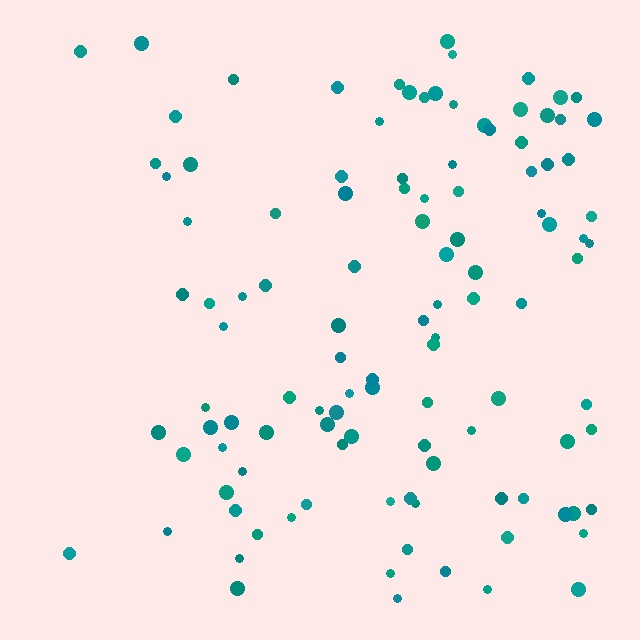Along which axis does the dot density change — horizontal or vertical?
Horizontal.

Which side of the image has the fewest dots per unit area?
The left.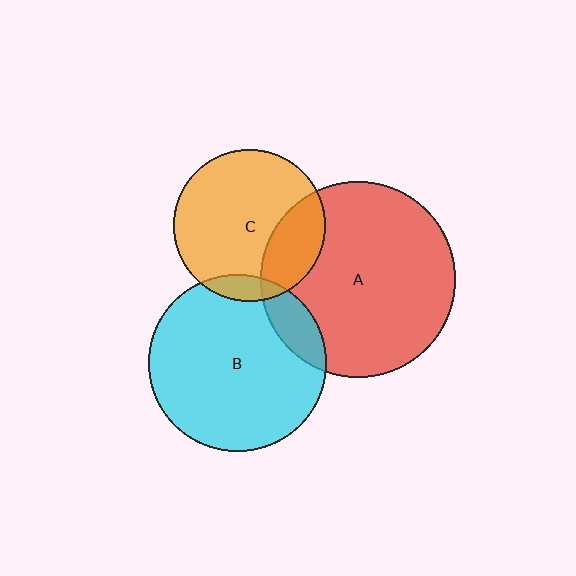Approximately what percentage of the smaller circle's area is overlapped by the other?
Approximately 10%.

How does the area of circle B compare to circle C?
Approximately 1.4 times.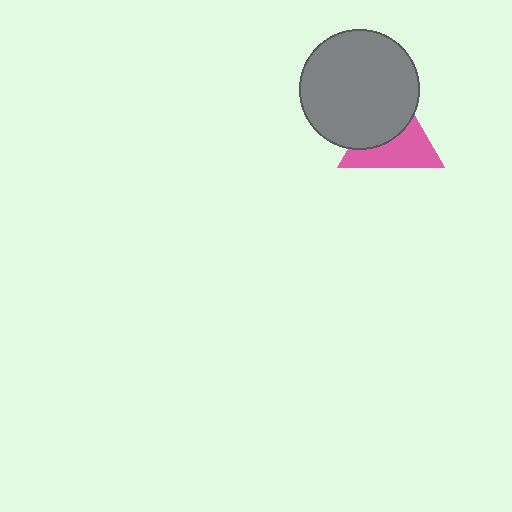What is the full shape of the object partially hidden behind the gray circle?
The partially hidden object is a pink triangle.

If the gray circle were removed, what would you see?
You would see the complete pink triangle.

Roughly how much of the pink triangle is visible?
About half of it is visible (roughly 52%).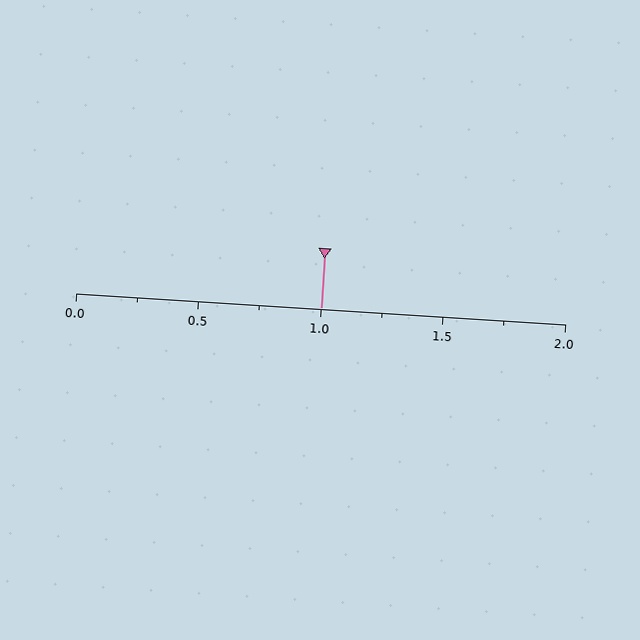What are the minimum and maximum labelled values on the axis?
The axis runs from 0.0 to 2.0.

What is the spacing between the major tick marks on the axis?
The major ticks are spaced 0.5 apart.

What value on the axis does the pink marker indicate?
The marker indicates approximately 1.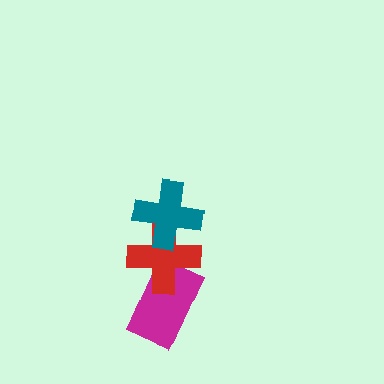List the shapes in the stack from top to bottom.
From top to bottom: the teal cross, the red cross, the magenta rectangle.